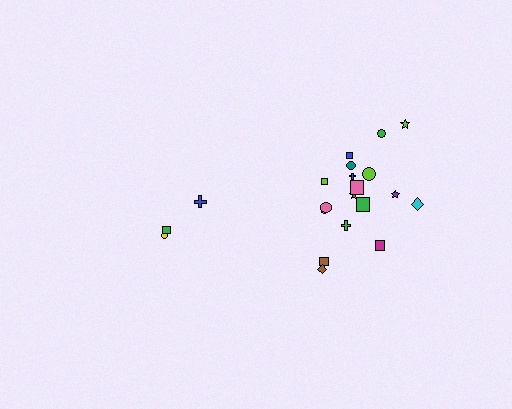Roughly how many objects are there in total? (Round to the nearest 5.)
Roughly 20 objects in total.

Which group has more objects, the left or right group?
The right group.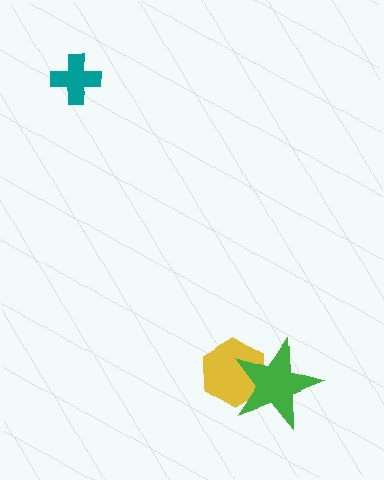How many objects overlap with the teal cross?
0 objects overlap with the teal cross.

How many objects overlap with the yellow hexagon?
1 object overlaps with the yellow hexagon.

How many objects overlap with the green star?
1 object overlaps with the green star.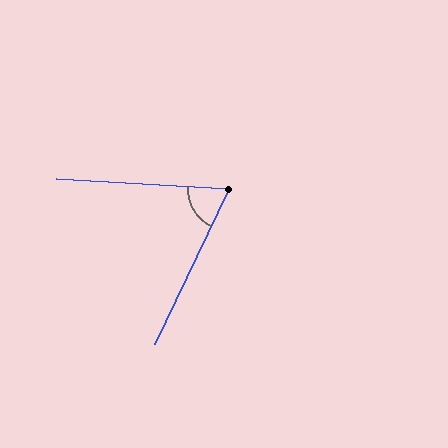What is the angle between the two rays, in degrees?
Approximately 68 degrees.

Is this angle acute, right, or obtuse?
It is acute.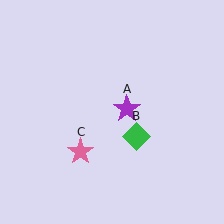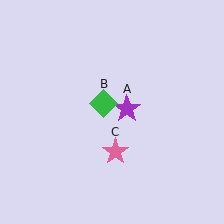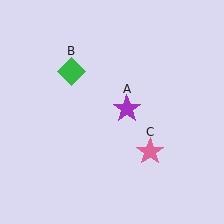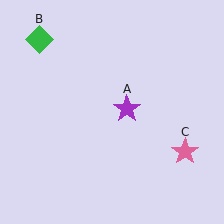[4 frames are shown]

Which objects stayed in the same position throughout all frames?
Purple star (object A) remained stationary.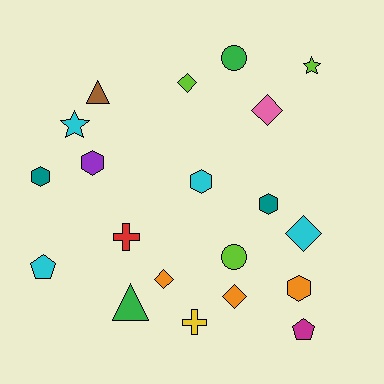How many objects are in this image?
There are 20 objects.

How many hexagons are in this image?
There are 5 hexagons.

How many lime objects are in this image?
There are 3 lime objects.